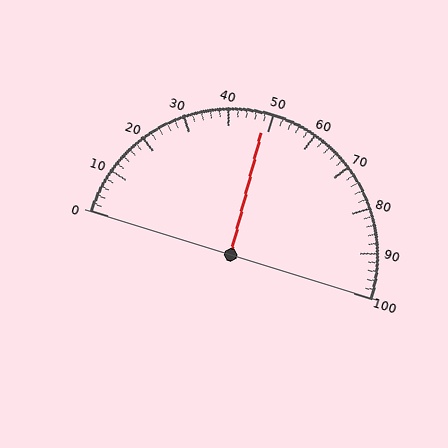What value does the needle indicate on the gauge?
The needle indicates approximately 48.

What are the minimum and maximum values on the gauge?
The gauge ranges from 0 to 100.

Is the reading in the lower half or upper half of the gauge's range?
The reading is in the lower half of the range (0 to 100).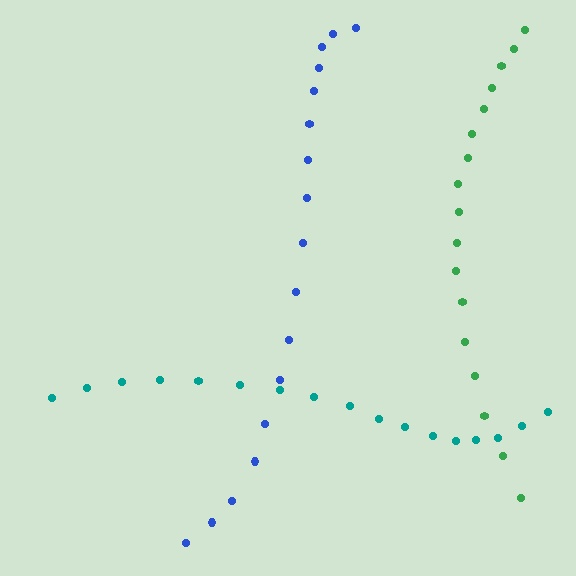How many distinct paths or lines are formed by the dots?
There are 3 distinct paths.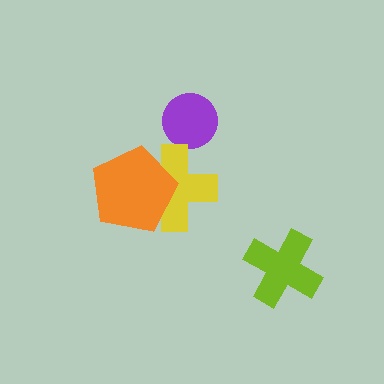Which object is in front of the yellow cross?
The orange pentagon is in front of the yellow cross.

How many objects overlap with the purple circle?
0 objects overlap with the purple circle.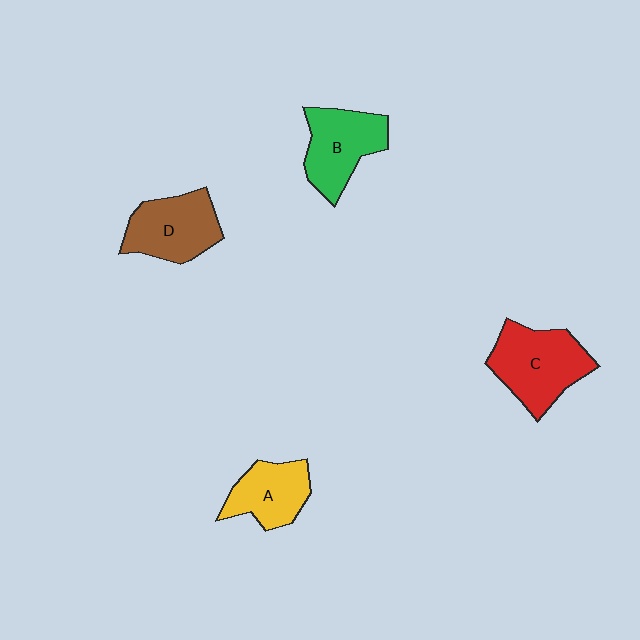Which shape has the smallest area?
Shape A (yellow).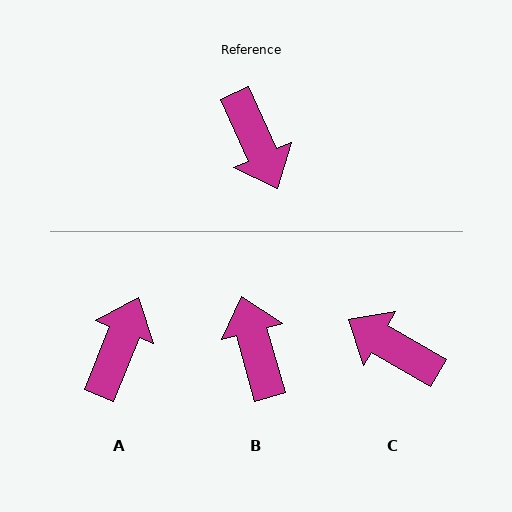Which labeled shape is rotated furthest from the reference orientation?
B, about 171 degrees away.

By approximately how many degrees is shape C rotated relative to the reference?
Approximately 145 degrees clockwise.